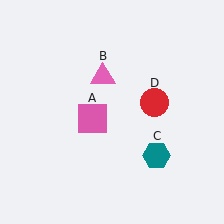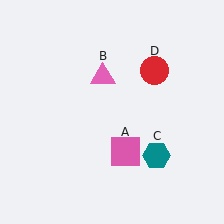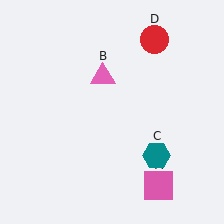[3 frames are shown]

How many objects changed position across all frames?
2 objects changed position: pink square (object A), red circle (object D).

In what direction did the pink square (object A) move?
The pink square (object A) moved down and to the right.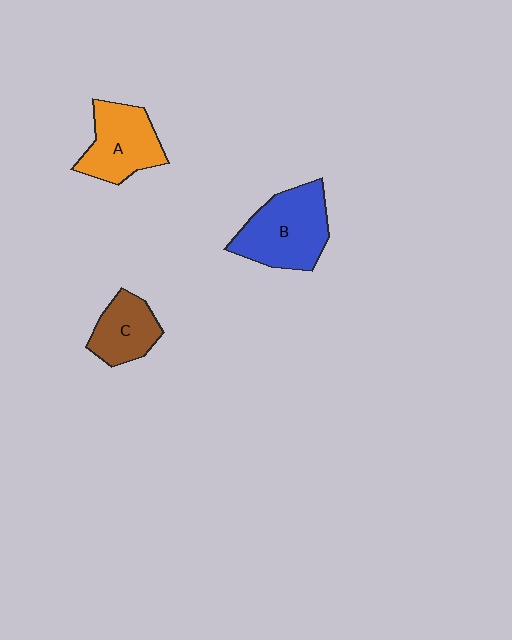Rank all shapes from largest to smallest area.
From largest to smallest: B (blue), A (orange), C (brown).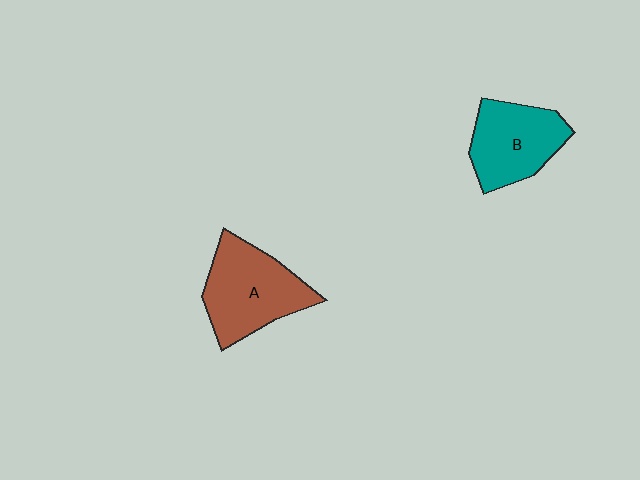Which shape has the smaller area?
Shape B (teal).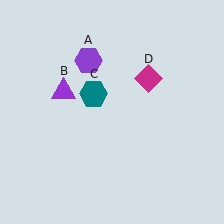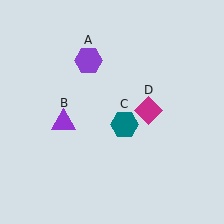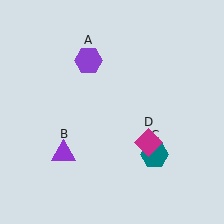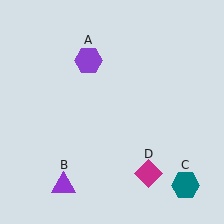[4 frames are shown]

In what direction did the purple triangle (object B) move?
The purple triangle (object B) moved down.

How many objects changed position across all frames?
3 objects changed position: purple triangle (object B), teal hexagon (object C), magenta diamond (object D).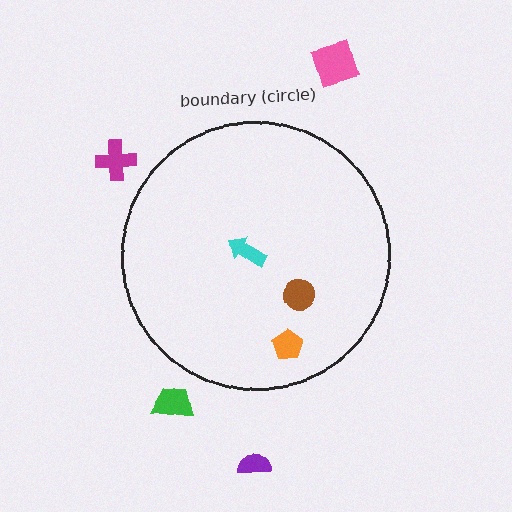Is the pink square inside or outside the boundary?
Outside.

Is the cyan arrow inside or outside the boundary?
Inside.